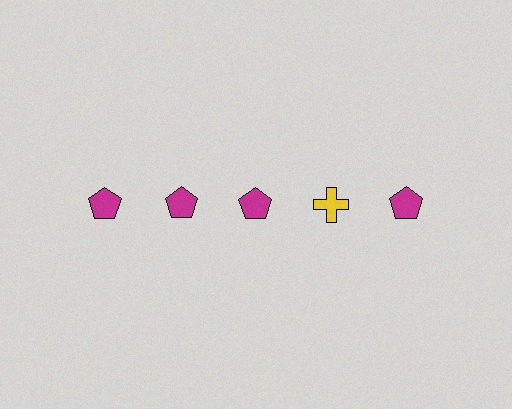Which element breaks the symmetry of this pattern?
The yellow cross in the top row, second from right column breaks the symmetry. All other shapes are magenta pentagons.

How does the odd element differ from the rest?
It differs in both color (yellow instead of magenta) and shape (cross instead of pentagon).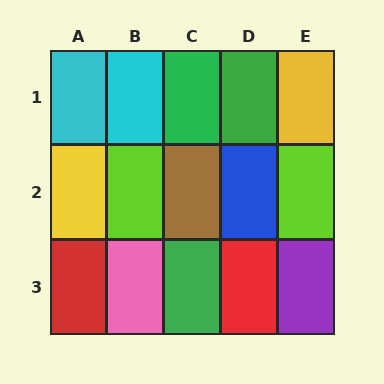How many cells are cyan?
2 cells are cyan.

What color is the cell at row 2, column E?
Lime.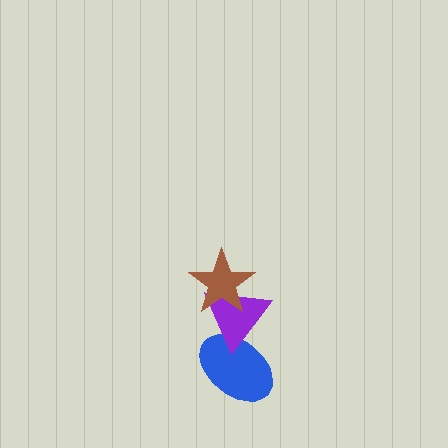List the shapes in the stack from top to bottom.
From top to bottom: the brown star, the purple triangle, the blue ellipse.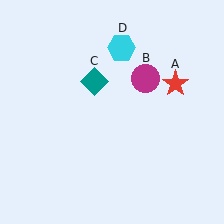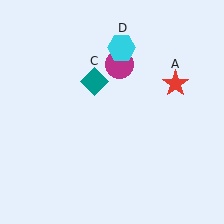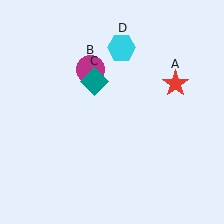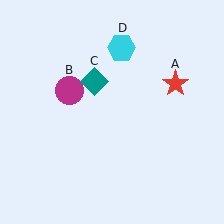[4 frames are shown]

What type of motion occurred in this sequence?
The magenta circle (object B) rotated counterclockwise around the center of the scene.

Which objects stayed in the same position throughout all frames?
Red star (object A) and teal diamond (object C) and cyan hexagon (object D) remained stationary.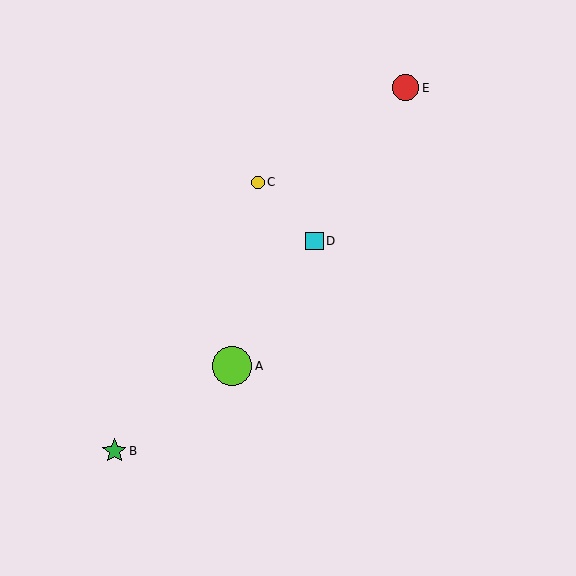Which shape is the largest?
The lime circle (labeled A) is the largest.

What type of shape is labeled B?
Shape B is a green star.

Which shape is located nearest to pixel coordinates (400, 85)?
The red circle (labeled E) at (406, 88) is nearest to that location.